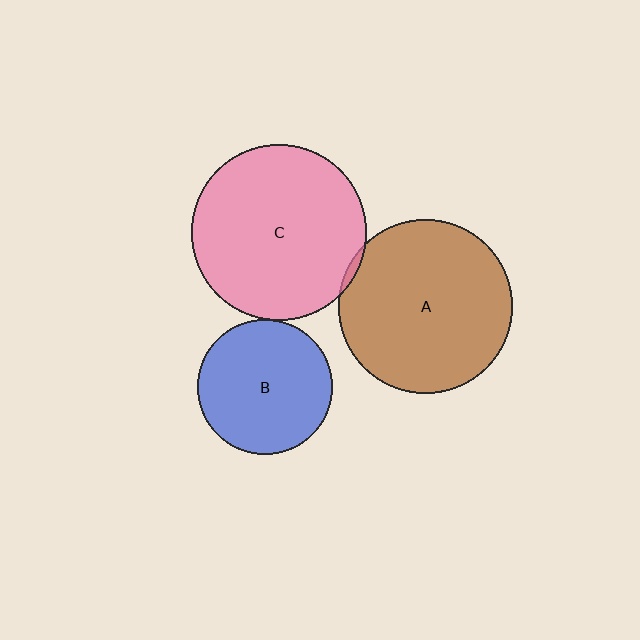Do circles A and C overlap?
Yes.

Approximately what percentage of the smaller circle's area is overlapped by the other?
Approximately 5%.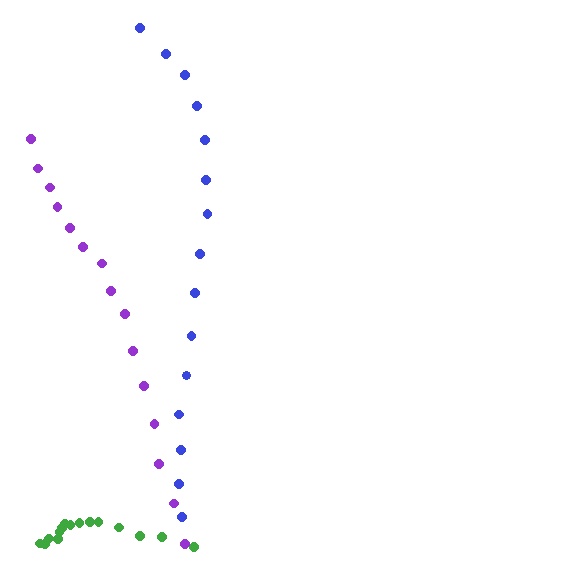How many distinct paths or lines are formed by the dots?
There are 3 distinct paths.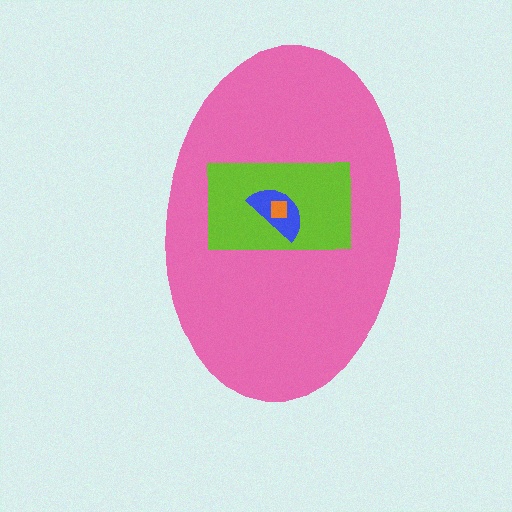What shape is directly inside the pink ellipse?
The lime rectangle.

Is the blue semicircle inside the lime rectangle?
Yes.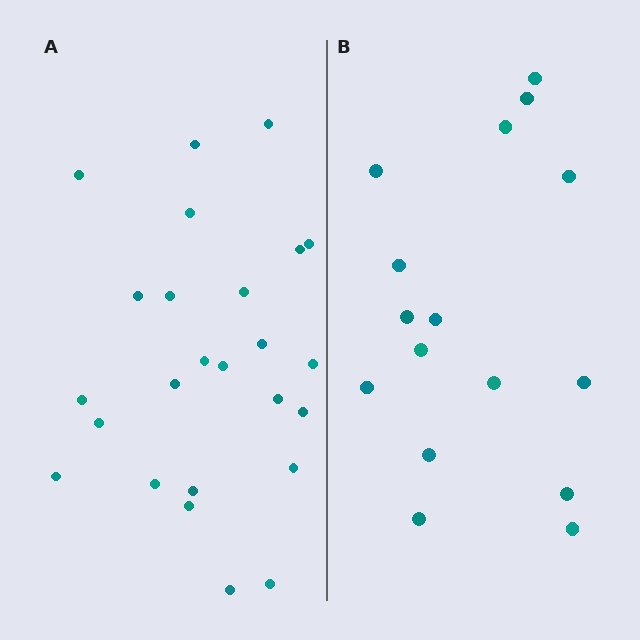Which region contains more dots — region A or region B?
Region A (the left region) has more dots.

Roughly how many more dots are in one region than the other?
Region A has roughly 8 or so more dots than region B.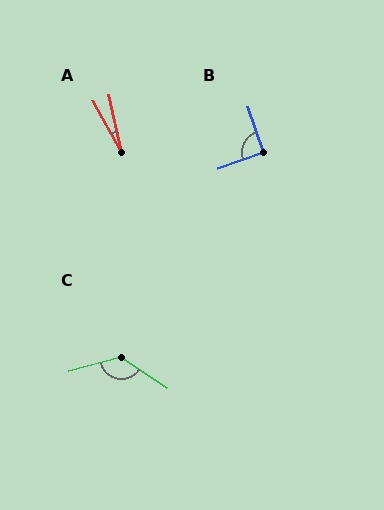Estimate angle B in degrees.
Approximately 91 degrees.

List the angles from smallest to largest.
A (16°), B (91°), C (132°).